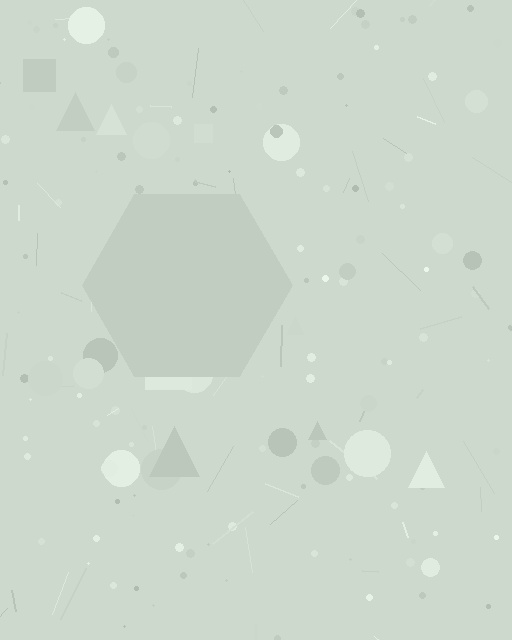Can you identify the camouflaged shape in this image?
The camouflaged shape is a hexagon.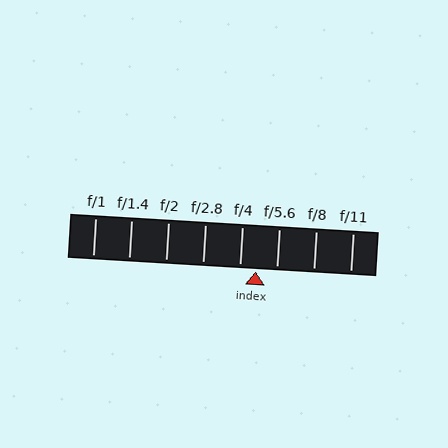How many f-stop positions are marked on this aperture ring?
There are 8 f-stop positions marked.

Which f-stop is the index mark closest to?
The index mark is closest to f/4.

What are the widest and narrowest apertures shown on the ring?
The widest aperture shown is f/1 and the narrowest is f/11.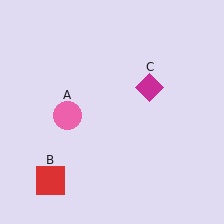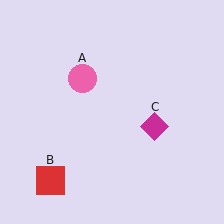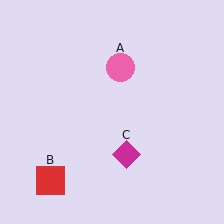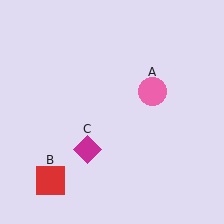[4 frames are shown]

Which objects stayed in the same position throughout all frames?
Red square (object B) remained stationary.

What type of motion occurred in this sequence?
The pink circle (object A), magenta diamond (object C) rotated clockwise around the center of the scene.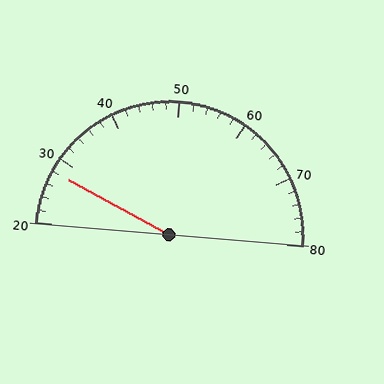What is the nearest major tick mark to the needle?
The nearest major tick mark is 30.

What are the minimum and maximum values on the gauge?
The gauge ranges from 20 to 80.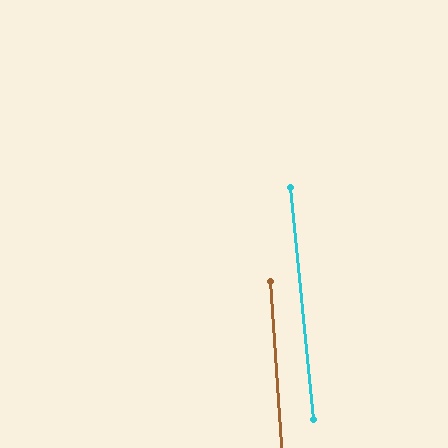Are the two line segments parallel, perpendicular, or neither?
Parallel — their directions differ by only 1.7°.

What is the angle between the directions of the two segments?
Approximately 2 degrees.